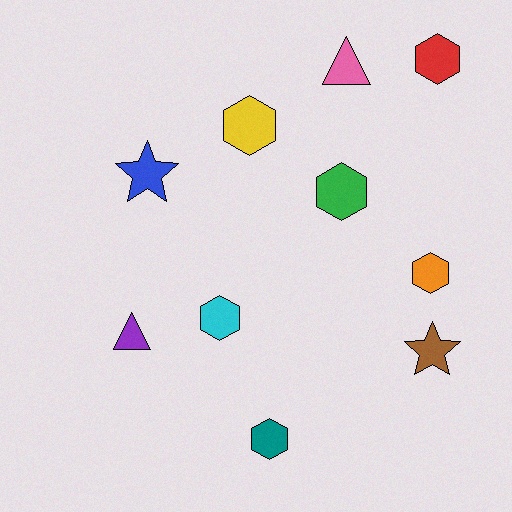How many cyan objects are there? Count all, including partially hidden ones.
There is 1 cyan object.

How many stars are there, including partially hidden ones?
There are 2 stars.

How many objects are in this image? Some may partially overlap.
There are 10 objects.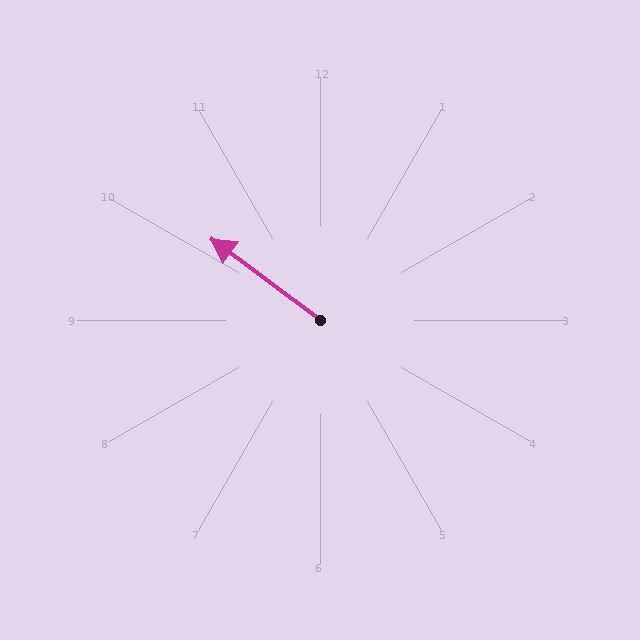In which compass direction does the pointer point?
Northwest.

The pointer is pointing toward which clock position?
Roughly 10 o'clock.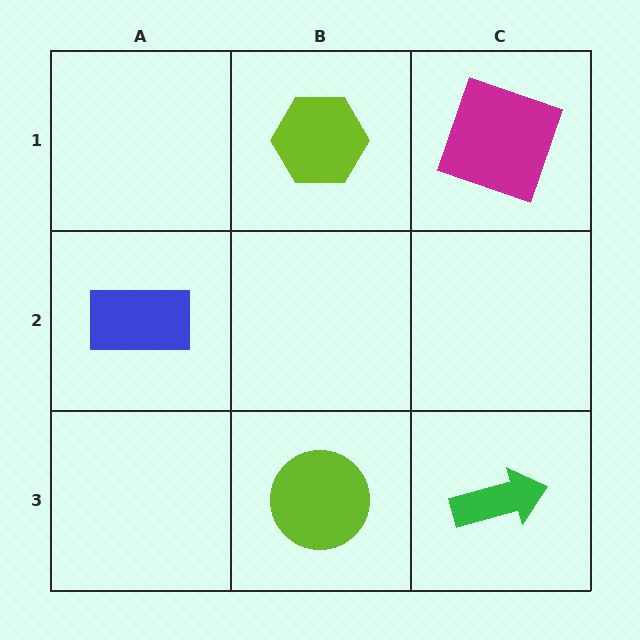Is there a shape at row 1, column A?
No, that cell is empty.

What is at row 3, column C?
A green arrow.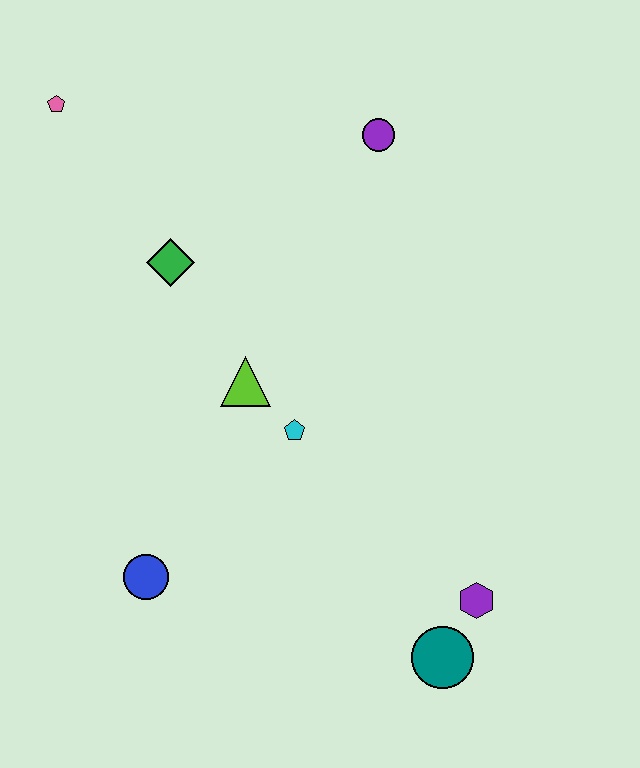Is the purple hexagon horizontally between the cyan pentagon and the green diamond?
No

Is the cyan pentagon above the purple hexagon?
Yes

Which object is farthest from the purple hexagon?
The pink pentagon is farthest from the purple hexagon.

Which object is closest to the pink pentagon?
The green diamond is closest to the pink pentagon.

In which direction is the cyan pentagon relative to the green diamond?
The cyan pentagon is below the green diamond.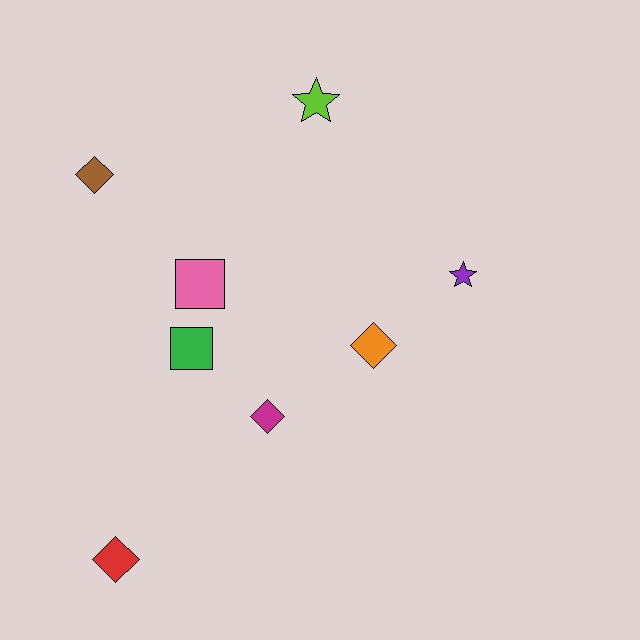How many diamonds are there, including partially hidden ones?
There are 4 diamonds.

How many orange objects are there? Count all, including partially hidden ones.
There is 1 orange object.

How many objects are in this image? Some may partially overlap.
There are 8 objects.